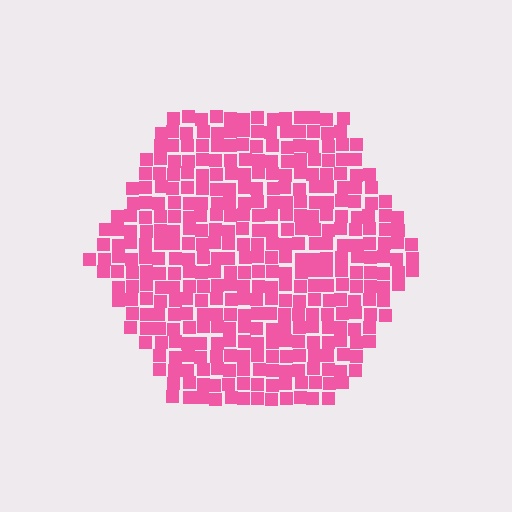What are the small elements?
The small elements are squares.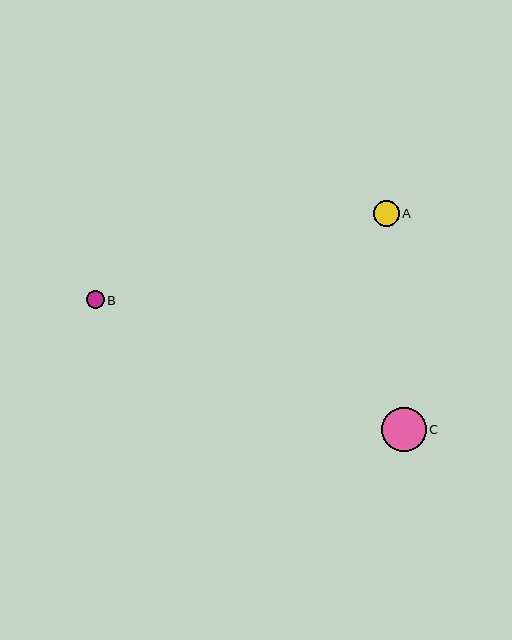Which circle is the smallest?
Circle B is the smallest with a size of approximately 18 pixels.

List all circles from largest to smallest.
From largest to smallest: C, A, B.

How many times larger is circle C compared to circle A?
Circle C is approximately 1.8 times the size of circle A.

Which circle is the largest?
Circle C is the largest with a size of approximately 44 pixels.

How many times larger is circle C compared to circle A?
Circle C is approximately 1.8 times the size of circle A.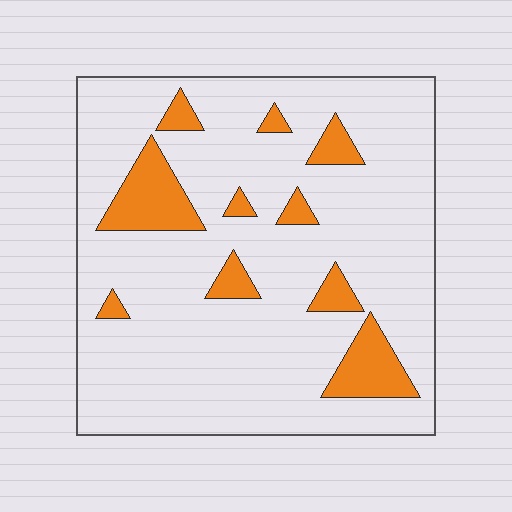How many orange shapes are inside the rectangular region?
10.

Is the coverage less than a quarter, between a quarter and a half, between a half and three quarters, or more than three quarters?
Less than a quarter.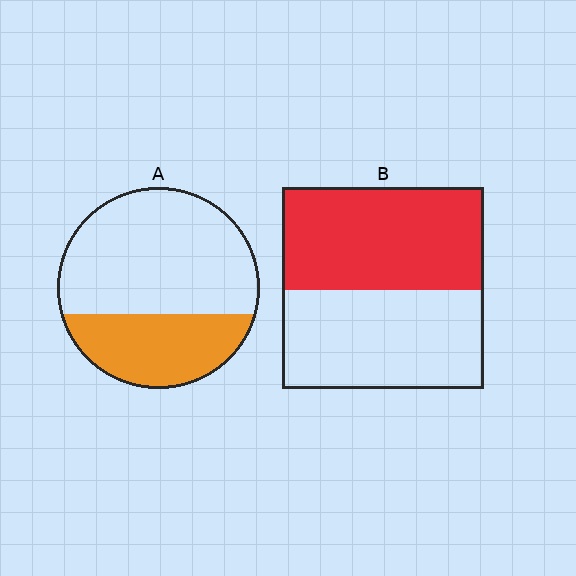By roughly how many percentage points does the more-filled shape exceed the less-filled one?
By roughly 15 percentage points (B over A).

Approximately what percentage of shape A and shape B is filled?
A is approximately 35% and B is approximately 50%.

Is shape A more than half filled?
No.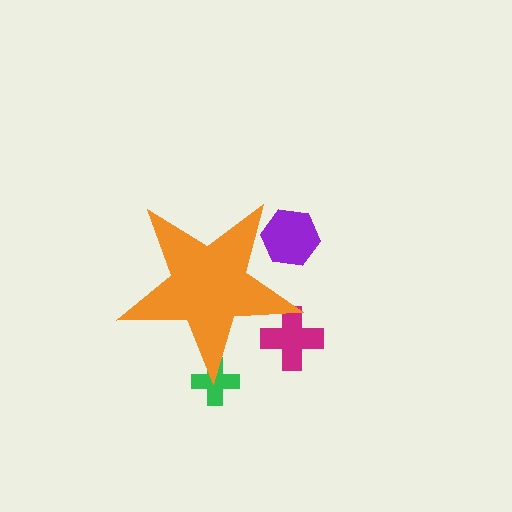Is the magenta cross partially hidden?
Yes, the magenta cross is partially hidden behind the orange star.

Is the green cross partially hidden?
Yes, the green cross is partially hidden behind the orange star.